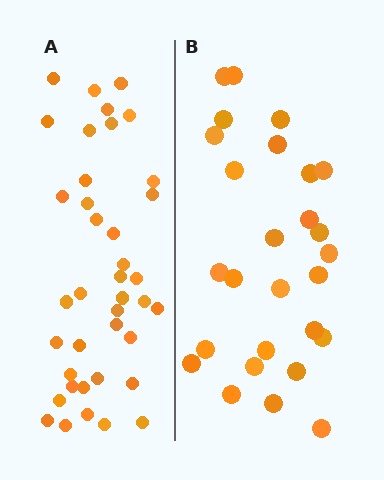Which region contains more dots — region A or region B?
Region A (the left region) has more dots.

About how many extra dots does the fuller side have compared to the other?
Region A has roughly 12 or so more dots than region B.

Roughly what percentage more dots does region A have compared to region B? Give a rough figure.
About 45% more.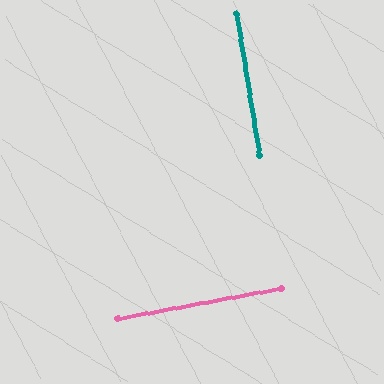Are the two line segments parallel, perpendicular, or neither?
Perpendicular — they meet at approximately 89°.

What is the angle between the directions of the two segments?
Approximately 89 degrees.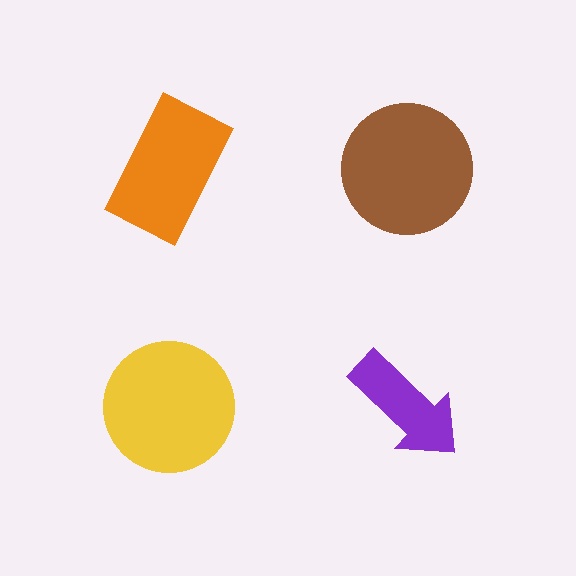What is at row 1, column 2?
A brown circle.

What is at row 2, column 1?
A yellow circle.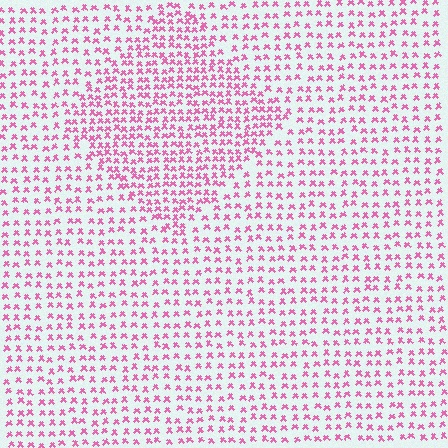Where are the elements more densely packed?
The elements are more densely packed inside the diamond boundary.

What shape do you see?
I see a diamond.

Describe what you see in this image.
The image contains small pink elements arranged at two different densities. A diamond-shaped region is visible where the elements are more densely packed than the surrounding area.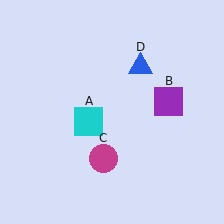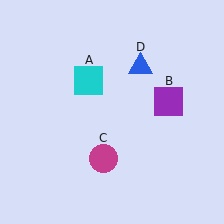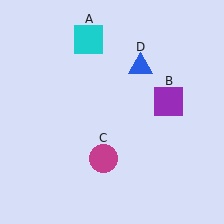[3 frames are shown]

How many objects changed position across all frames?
1 object changed position: cyan square (object A).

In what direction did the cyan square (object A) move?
The cyan square (object A) moved up.